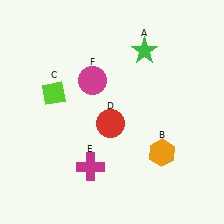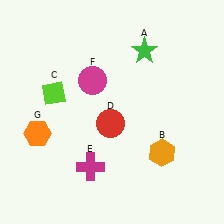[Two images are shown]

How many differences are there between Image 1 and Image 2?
There is 1 difference between the two images.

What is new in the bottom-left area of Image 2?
An orange hexagon (G) was added in the bottom-left area of Image 2.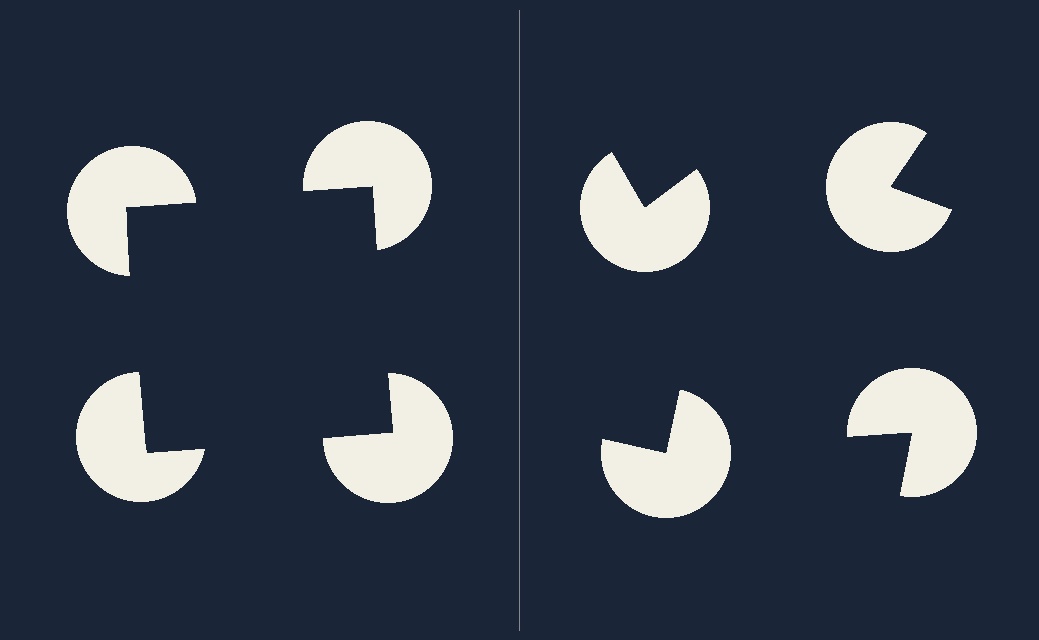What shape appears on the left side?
An illusory square.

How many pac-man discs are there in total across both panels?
8 — 4 on each side.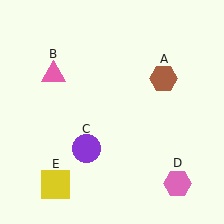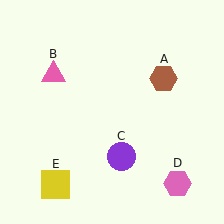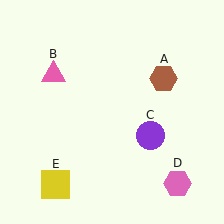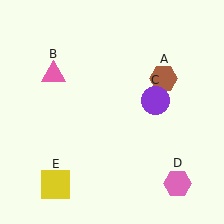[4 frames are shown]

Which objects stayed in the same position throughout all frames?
Brown hexagon (object A) and pink triangle (object B) and pink hexagon (object D) and yellow square (object E) remained stationary.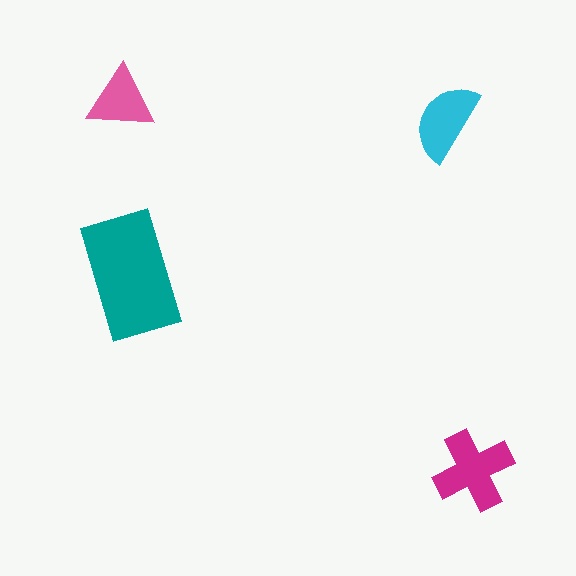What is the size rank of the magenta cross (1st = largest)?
2nd.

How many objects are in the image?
There are 4 objects in the image.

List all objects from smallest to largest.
The pink triangle, the cyan semicircle, the magenta cross, the teal rectangle.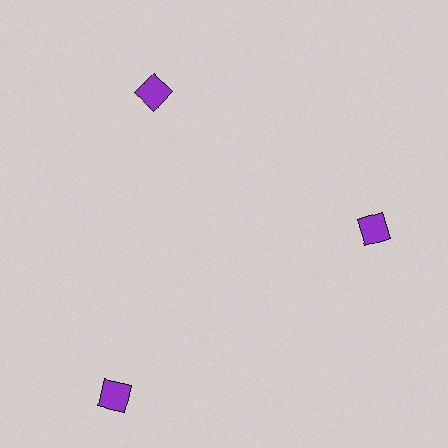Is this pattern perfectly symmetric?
No. The 3 purple diamonds are arranged in a ring, but one element near the 7 o'clock position is pushed outward from the center, breaking the 3-fold rotational symmetry.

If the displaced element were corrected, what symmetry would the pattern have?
It would have 3-fold rotational symmetry — the pattern would map onto itself every 120 degrees.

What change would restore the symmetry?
The symmetry would be restored by moving it inward, back onto the ring so that all 3 diamonds sit at equal angles and equal distance from the center.